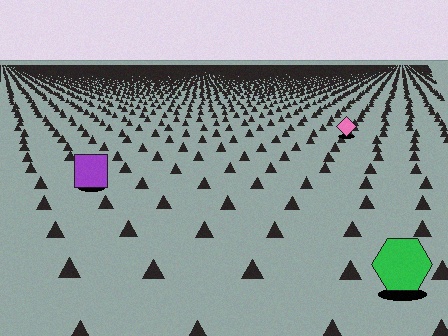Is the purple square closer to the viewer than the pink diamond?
Yes. The purple square is closer — you can tell from the texture gradient: the ground texture is coarser near it.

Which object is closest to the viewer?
The green hexagon is closest. The texture marks near it are larger and more spread out.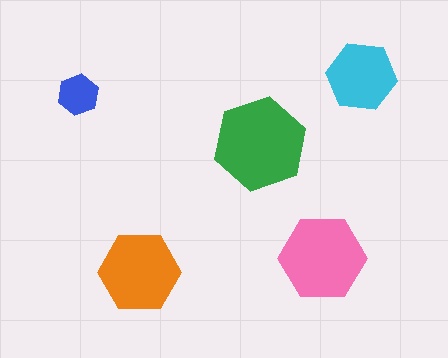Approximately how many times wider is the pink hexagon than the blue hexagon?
About 2 times wider.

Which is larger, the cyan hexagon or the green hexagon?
The green one.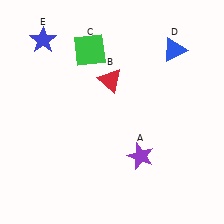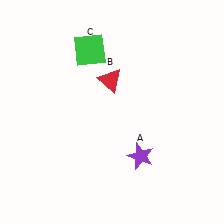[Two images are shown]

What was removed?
The blue star (E), the blue triangle (D) were removed in Image 2.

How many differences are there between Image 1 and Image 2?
There are 2 differences between the two images.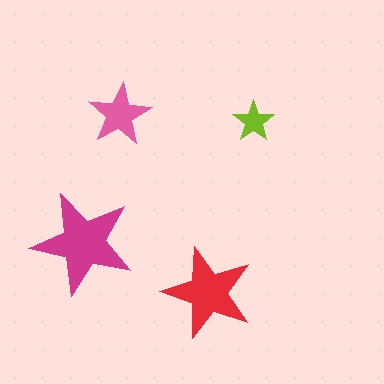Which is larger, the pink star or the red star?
The red one.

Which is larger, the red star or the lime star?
The red one.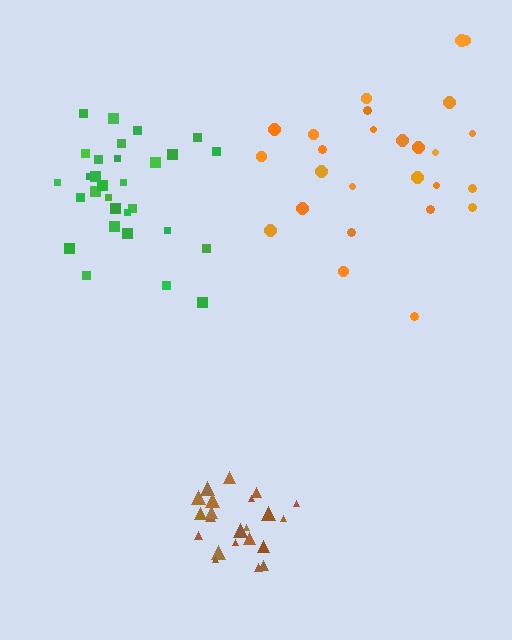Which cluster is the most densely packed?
Brown.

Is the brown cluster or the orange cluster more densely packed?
Brown.